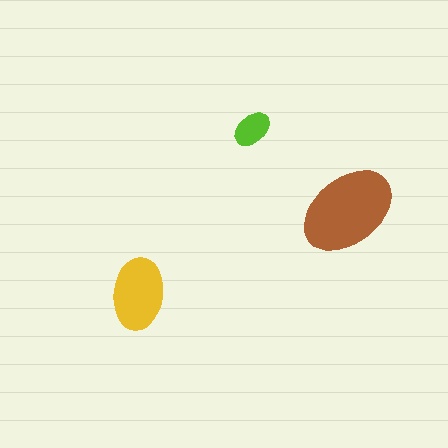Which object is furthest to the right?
The brown ellipse is rightmost.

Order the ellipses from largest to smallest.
the brown one, the yellow one, the lime one.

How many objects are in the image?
There are 3 objects in the image.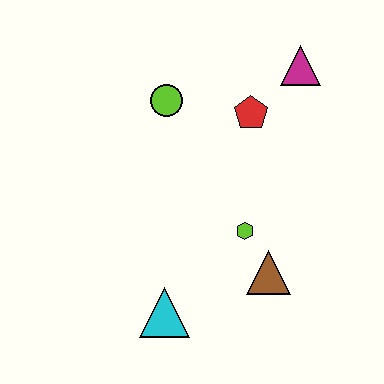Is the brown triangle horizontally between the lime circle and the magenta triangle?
Yes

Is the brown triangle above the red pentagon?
No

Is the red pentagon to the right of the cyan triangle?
Yes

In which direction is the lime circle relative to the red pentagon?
The lime circle is to the left of the red pentagon.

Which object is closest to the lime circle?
The red pentagon is closest to the lime circle.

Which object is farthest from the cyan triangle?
The magenta triangle is farthest from the cyan triangle.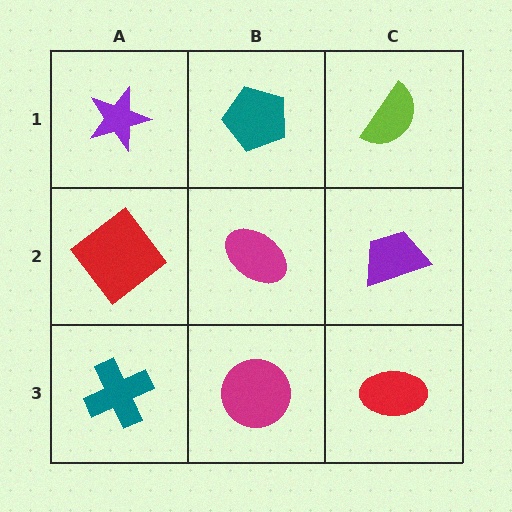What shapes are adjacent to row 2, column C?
A lime semicircle (row 1, column C), a red ellipse (row 3, column C), a magenta ellipse (row 2, column B).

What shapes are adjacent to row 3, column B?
A magenta ellipse (row 2, column B), a teal cross (row 3, column A), a red ellipse (row 3, column C).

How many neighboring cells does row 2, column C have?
3.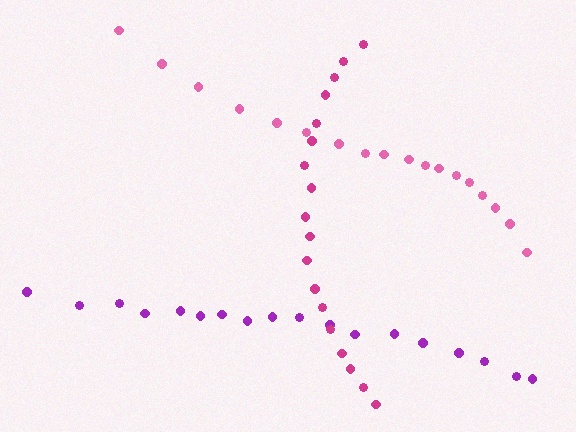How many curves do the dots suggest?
There are 3 distinct paths.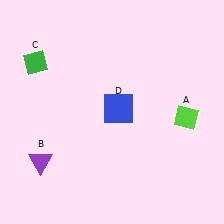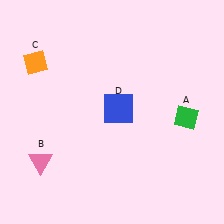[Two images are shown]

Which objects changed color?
A changed from lime to green. B changed from purple to pink. C changed from green to orange.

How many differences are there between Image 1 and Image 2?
There are 3 differences between the two images.